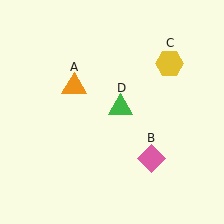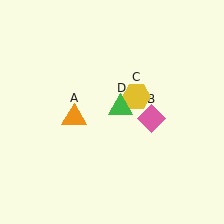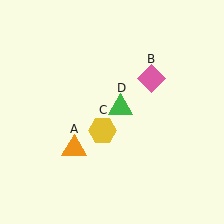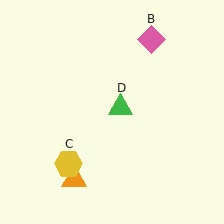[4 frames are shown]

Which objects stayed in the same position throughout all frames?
Green triangle (object D) remained stationary.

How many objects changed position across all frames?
3 objects changed position: orange triangle (object A), pink diamond (object B), yellow hexagon (object C).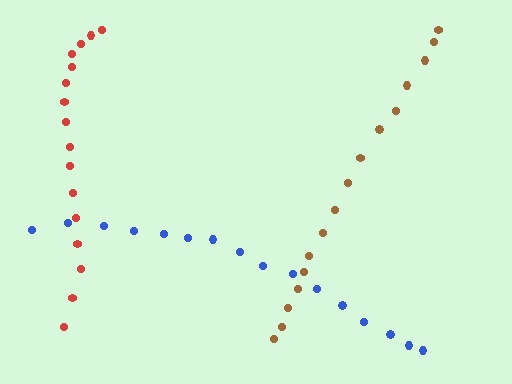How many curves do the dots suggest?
There are 3 distinct paths.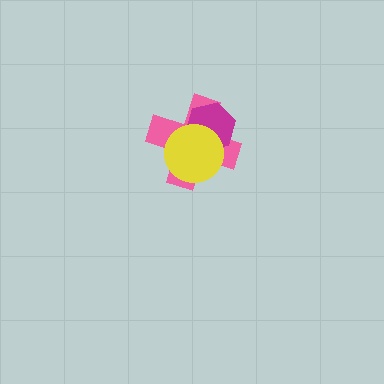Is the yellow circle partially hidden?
No, no other shape covers it.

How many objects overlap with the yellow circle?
2 objects overlap with the yellow circle.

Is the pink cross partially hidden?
Yes, it is partially covered by another shape.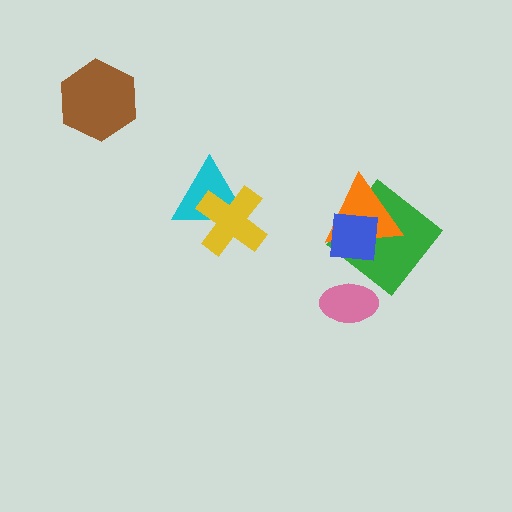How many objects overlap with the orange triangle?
2 objects overlap with the orange triangle.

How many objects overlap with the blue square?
2 objects overlap with the blue square.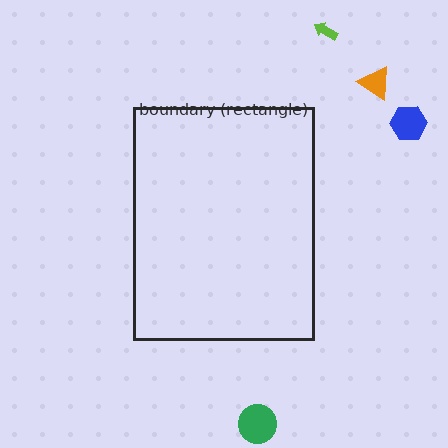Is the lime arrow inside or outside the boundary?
Outside.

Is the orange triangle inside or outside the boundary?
Outside.